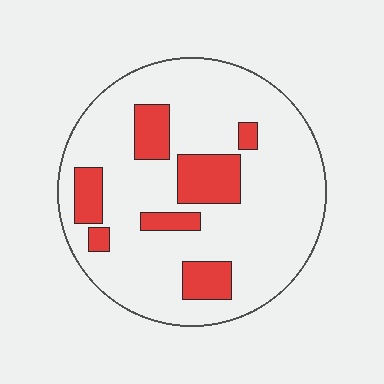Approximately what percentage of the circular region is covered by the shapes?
Approximately 20%.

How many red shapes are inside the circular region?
7.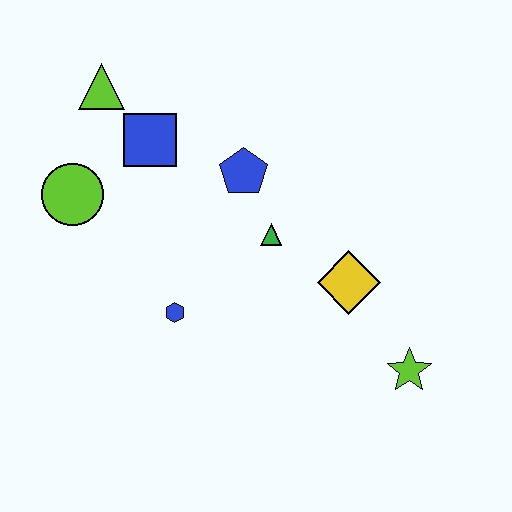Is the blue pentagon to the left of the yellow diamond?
Yes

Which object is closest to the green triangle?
The blue pentagon is closest to the green triangle.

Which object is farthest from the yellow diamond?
The lime triangle is farthest from the yellow diamond.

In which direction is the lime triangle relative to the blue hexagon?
The lime triangle is above the blue hexagon.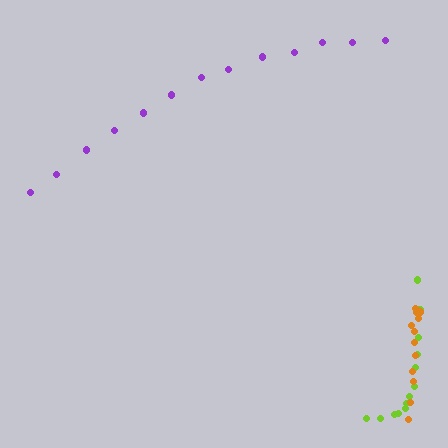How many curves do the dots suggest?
There are 3 distinct paths.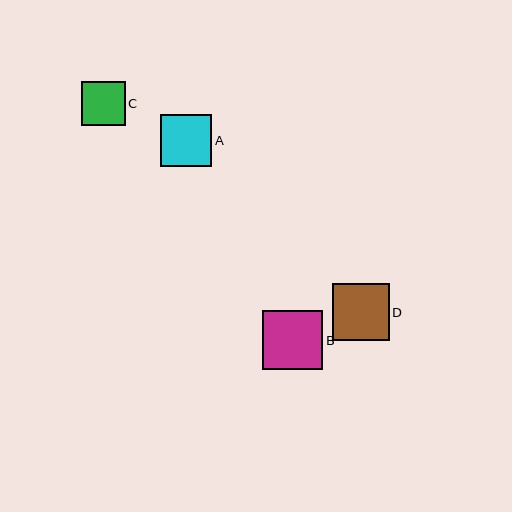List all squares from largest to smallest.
From largest to smallest: B, D, A, C.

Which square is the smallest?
Square C is the smallest with a size of approximately 44 pixels.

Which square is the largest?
Square B is the largest with a size of approximately 60 pixels.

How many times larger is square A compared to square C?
Square A is approximately 1.2 times the size of square C.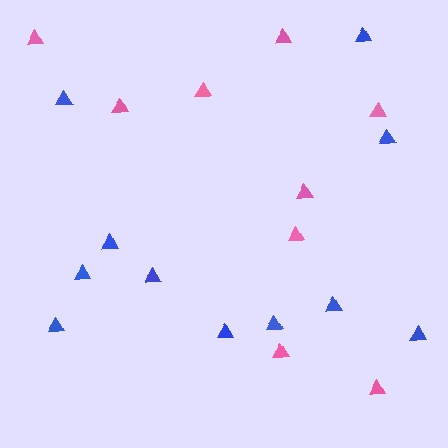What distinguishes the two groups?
There are 2 groups: one group of pink triangles (9) and one group of blue triangles (11).